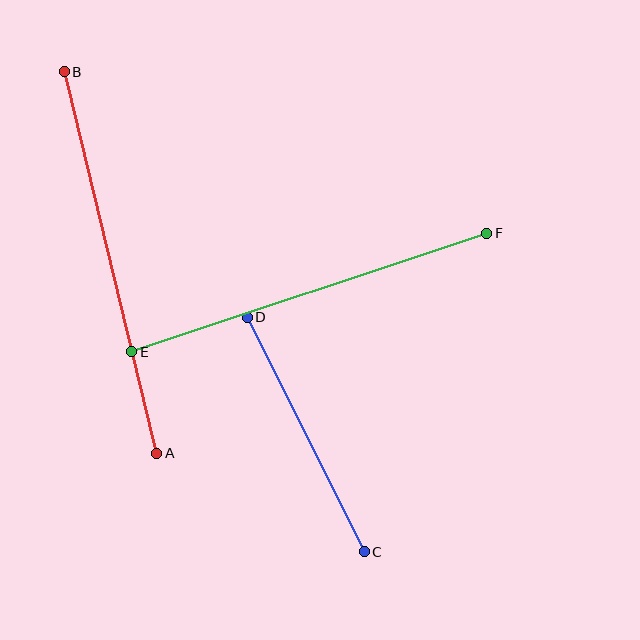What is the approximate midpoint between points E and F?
The midpoint is at approximately (309, 293) pixels.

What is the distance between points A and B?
The distance is approximately 393 pixels.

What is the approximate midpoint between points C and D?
The midpoint is at approximately (306, 434) pixels.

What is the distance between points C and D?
The distance is approximately 262 pixels.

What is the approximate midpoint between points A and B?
The midpoint is at approximately (110, 263) pixels.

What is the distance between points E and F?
The distance is approximately 374 pixels.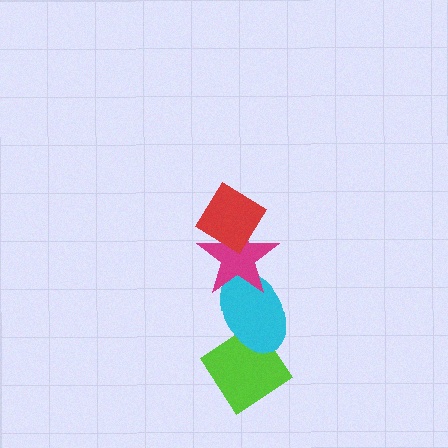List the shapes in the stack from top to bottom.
From top to bottom: the red diamond, the magenta star, the cyan ellipse, the lime diamond.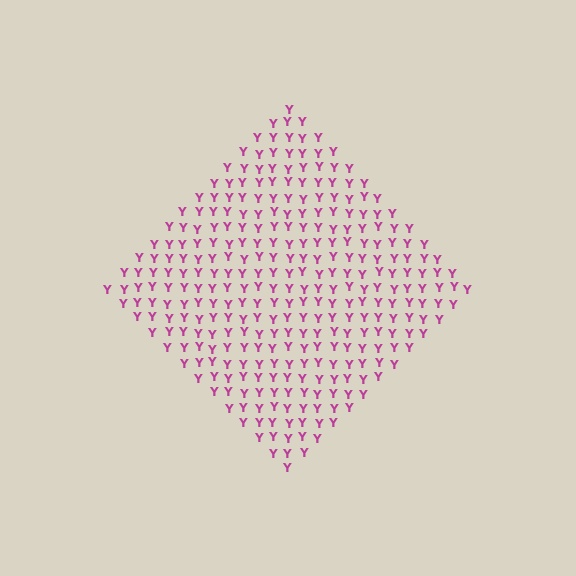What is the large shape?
The large shape is a diamond.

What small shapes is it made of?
It is made of small letter Y's.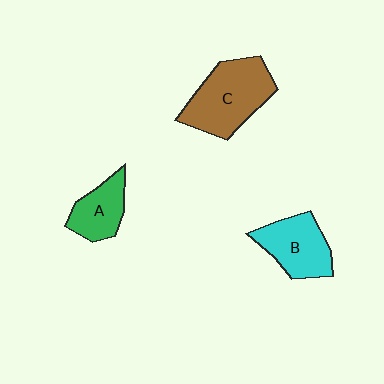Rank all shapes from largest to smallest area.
From largest to smallest: C (brown), B (cyan), A (green).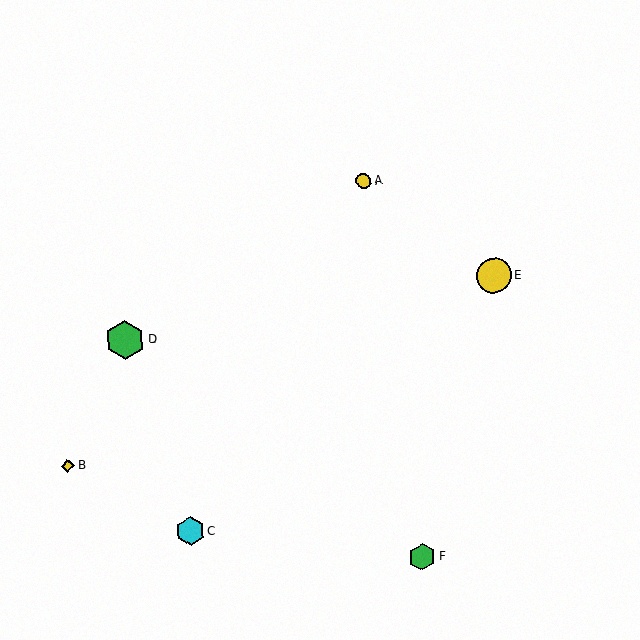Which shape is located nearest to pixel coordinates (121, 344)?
The green hexagon (labeled D) at (125, 340) is nearest to that location.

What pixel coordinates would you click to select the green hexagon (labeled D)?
Click at (125, 340) to select the green hexagon D.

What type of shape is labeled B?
Shape B is a yellow diamond.